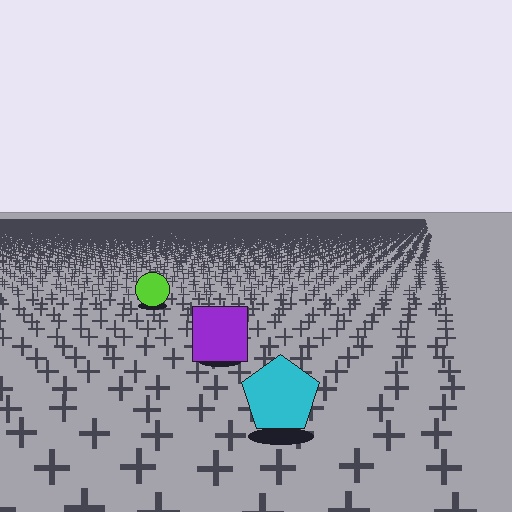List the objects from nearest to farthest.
From nearest to farthest: the cyan pentagon, the purple square, the lime circle.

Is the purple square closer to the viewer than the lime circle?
Yes. The purple square is closer — you can tell from the texture gradient: the ground texture is coarser near it.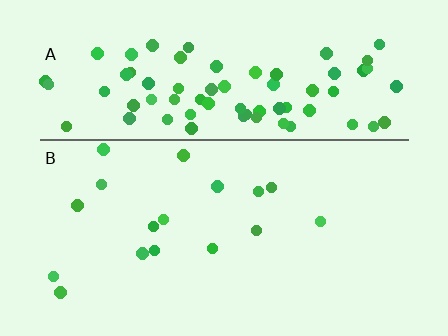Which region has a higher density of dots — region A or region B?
A (the top).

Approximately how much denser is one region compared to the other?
Approximately 5.0× — region A over region B.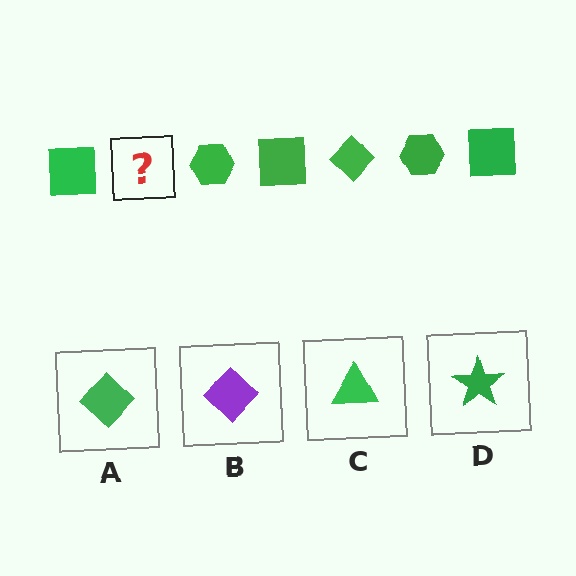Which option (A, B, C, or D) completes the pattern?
A.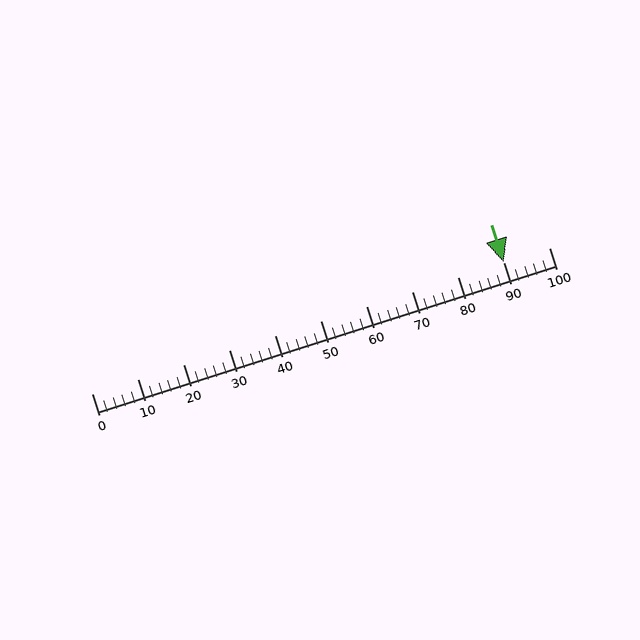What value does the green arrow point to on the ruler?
The green arrow points to approximately 90.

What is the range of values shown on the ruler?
The ruler shows values from 0 to 100.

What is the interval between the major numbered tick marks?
The major tick marks are spaced 10 units apart.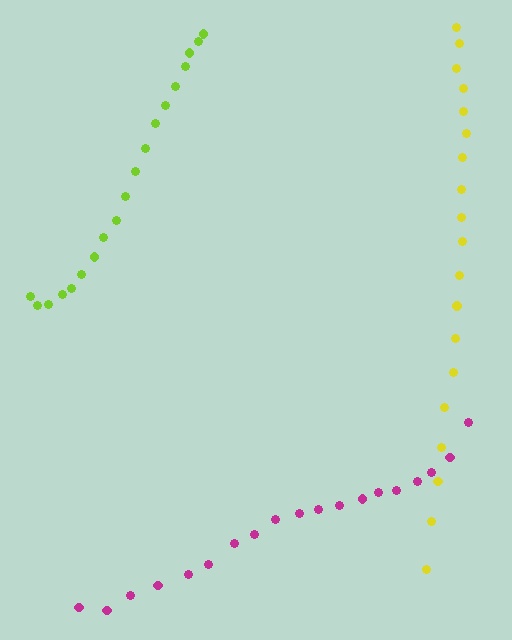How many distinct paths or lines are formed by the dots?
There are 3 distinct paths.